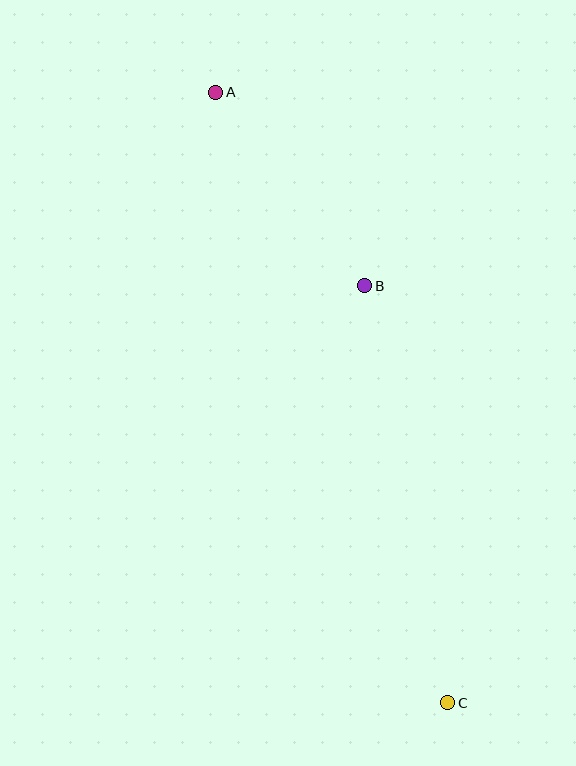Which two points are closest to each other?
Points A and B are closest to each other.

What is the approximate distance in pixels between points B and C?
The distance between B and C is approximately 425 pixels.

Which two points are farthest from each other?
Points A and C are farthest from each other.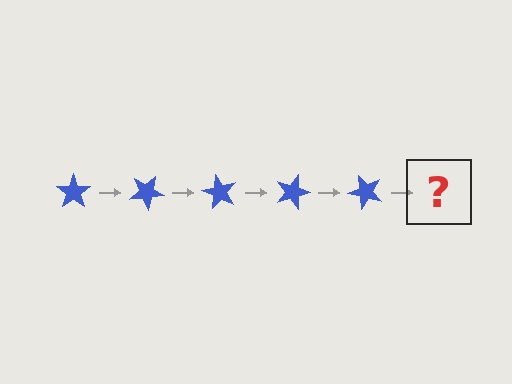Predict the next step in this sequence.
The next step is a blue star rotated 150 degrees.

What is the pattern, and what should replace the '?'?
The pattern is that the star rotates 30 degrees each step. The '?' should be a blue star rotated 150 degrees.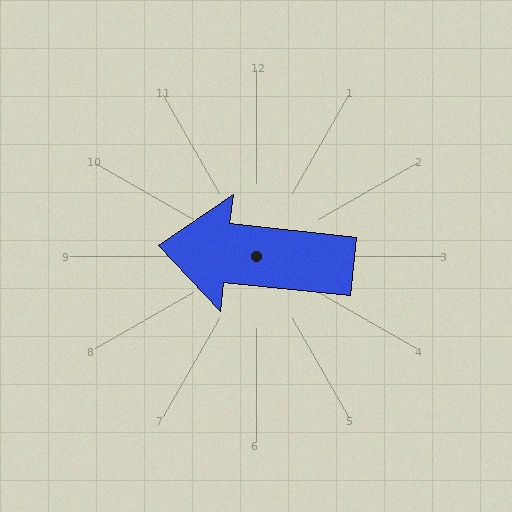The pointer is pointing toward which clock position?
Roughly 9 o'clock.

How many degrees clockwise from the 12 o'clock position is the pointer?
Approximately 276 degrees.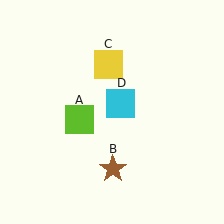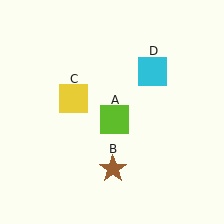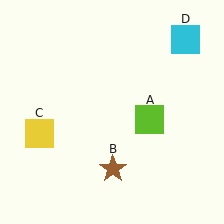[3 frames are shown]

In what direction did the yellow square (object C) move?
The yellow square (object C) moved down and to the left.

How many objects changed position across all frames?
3 objects changed position: lime square (object A), yellow square (object C), cyan square (object D).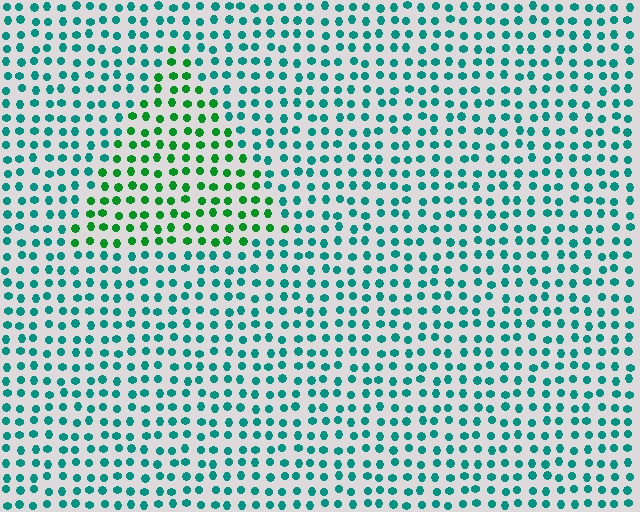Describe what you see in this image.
The image is filled with small teal elements in a uniform arrangement. A triangle-shaped region is visible where the elements are tinted to a slightly different hue, forming a subtle color boundary.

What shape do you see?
I see a triangle.